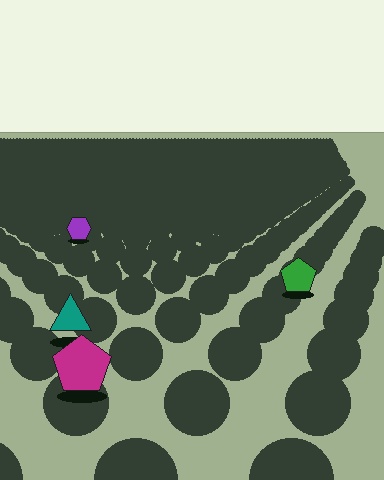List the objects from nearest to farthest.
From nearest to farthest: the magenta pentagon, the teal triangle, the green pentagon, the purple hexagon.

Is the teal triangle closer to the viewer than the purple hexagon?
Yes. The teal triangle is closer — you can tell from the texture gradient: the ground texture is coarser near it.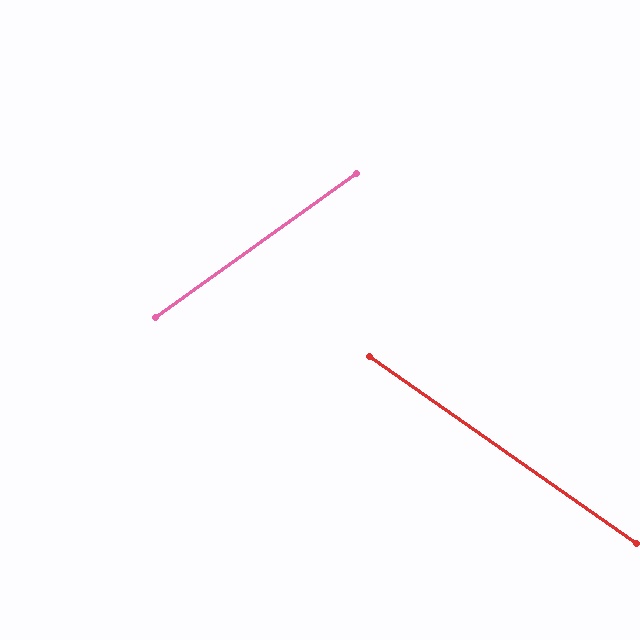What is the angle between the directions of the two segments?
Approximately 71 degrees.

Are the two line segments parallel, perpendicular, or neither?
Neither parallel nor perpendicular — they differ by about 71°.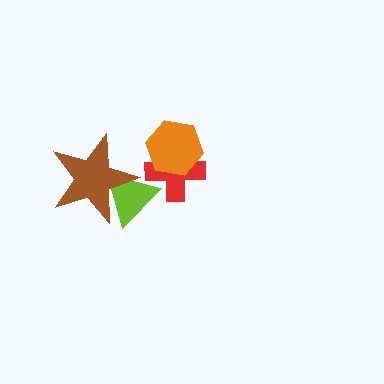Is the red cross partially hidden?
Yes, it is partially covered by another shape.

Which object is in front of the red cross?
The orange hexagon is in front of the red cross.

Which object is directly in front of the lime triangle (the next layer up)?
The red cross is directly in front of the lime triangle.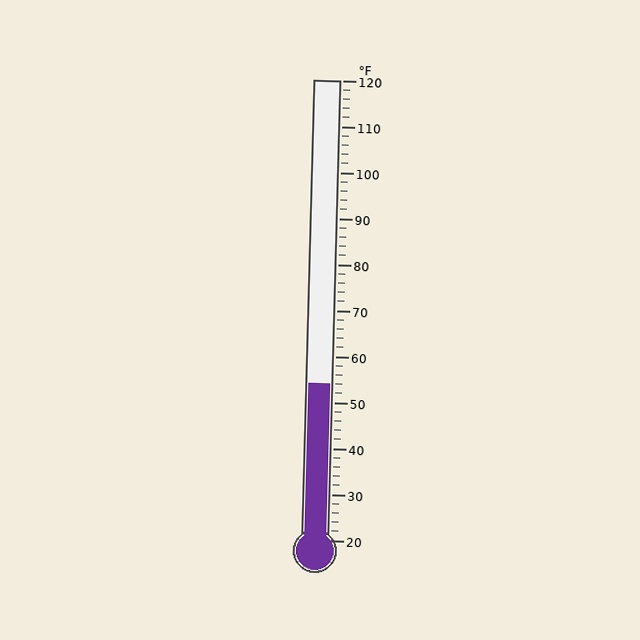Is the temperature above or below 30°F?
The temperature is above 30°F.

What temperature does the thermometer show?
The thermometer shows approximately 54°F.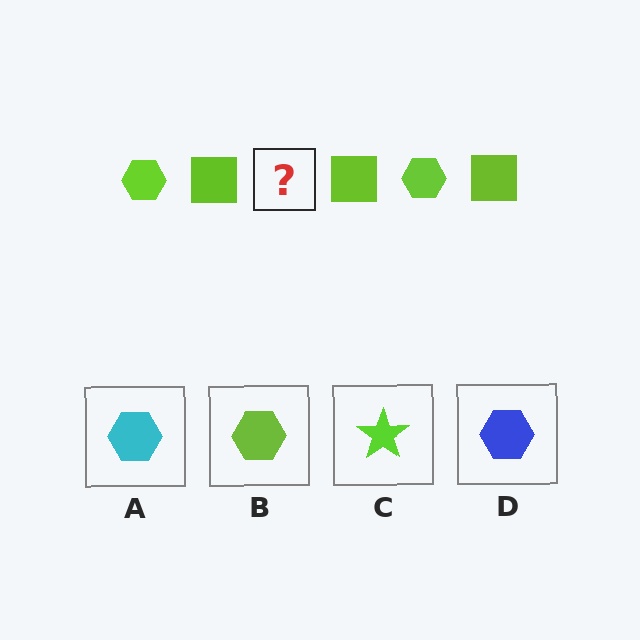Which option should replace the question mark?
Option B.